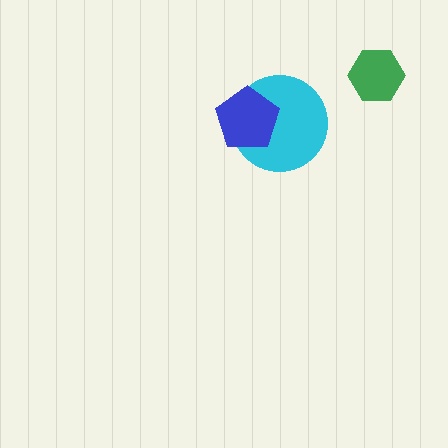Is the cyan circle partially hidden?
Yes, it is partially covered by another shape.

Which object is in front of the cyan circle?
The blue pentagon is in front of the cyan circle.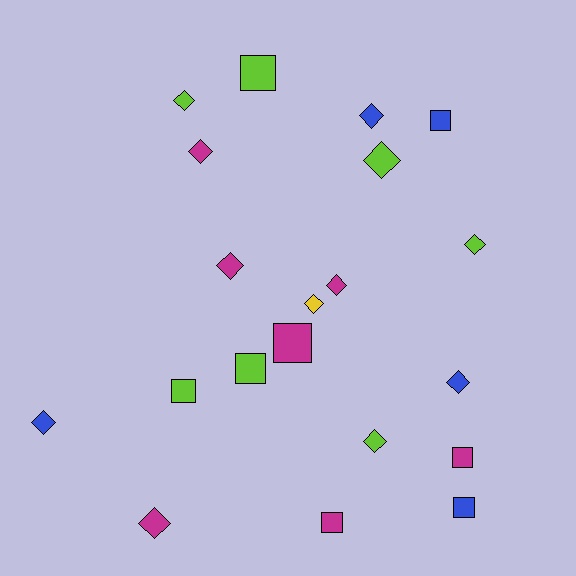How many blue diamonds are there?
There are 3 blue diamonds.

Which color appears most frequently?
Lime, with 7 objects.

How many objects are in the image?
There are 20 objects.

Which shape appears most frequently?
Diamond, with 12 objects.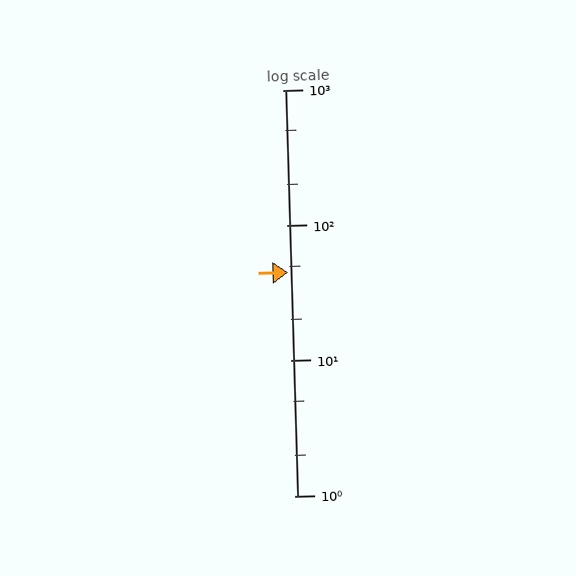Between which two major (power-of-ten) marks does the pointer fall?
The pointer is between 10 and 100.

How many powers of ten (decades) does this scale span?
The scale spans 3 decades, from 1 to 1000.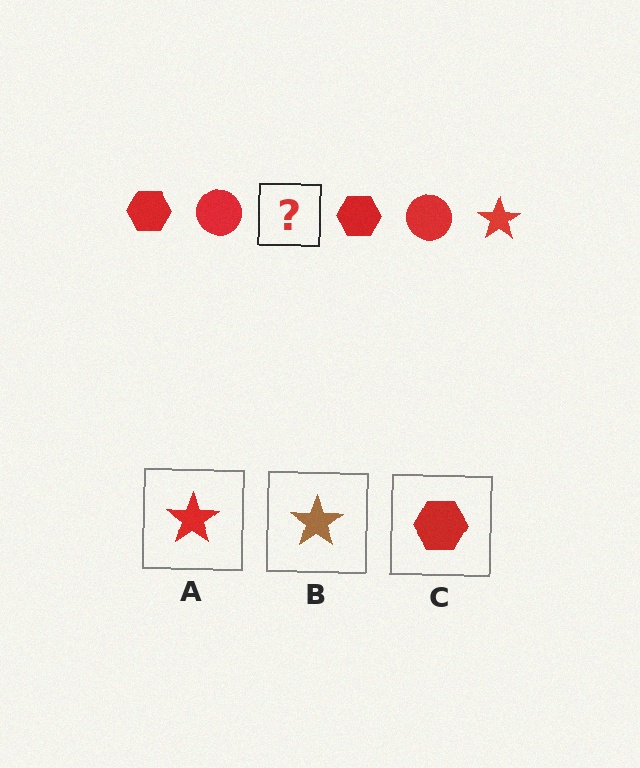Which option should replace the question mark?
Option A.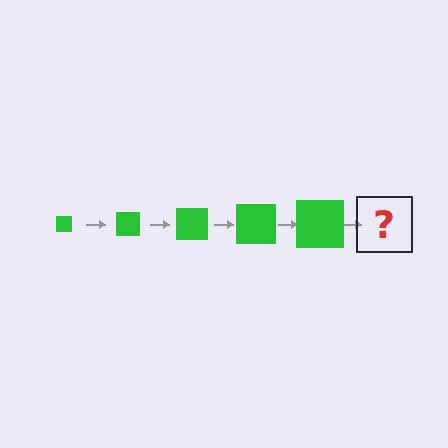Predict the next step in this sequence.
The next step is a green square, larger than the previous one.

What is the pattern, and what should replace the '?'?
The pattern is that the square gets progressively larger each step. The '?' should be a green square, larger than the previous one.